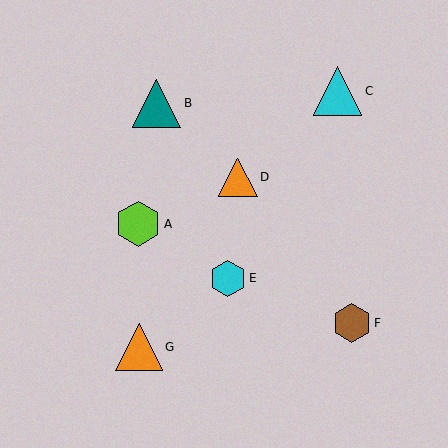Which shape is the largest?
The teal triangle (labeled B) is the largest.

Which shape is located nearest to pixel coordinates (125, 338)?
The orange triangle (labeled G) at (139, 347) is nearest to that location.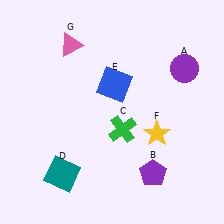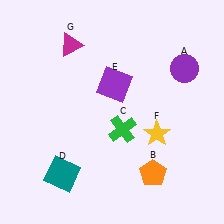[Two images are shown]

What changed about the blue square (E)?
In Image 1, E is blue. In Image 2, it changed to purple.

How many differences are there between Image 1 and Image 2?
There are 3 differences between the two images.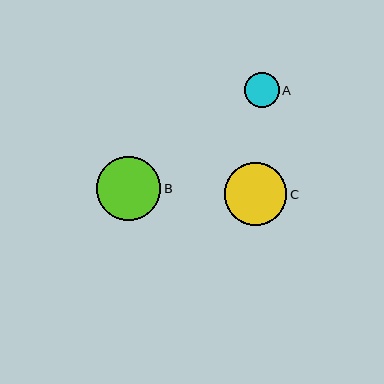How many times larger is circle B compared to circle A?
Circle B is approximately 1.9 times the size of circle A.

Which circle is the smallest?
Circle A is the smallest with a size of approximately 35 pixels.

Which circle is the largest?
Circle B is the largest with a size of approximately 64 pixels.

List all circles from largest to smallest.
From largest to smallest: B, C, A.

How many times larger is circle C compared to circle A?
Circle C is approximately 1.8 times the size of circle A.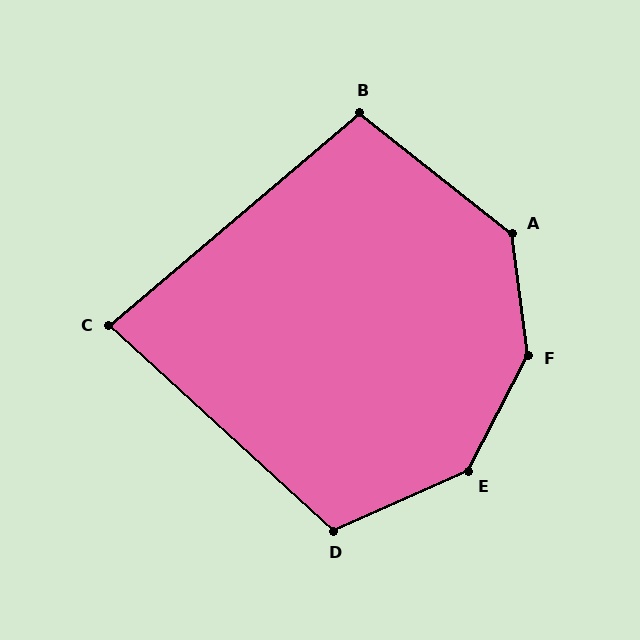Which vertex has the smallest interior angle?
C, at approximately 83 degrees.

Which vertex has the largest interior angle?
F, at approximately 145 degrees.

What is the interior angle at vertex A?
Approximately 136 degrees (obtuse).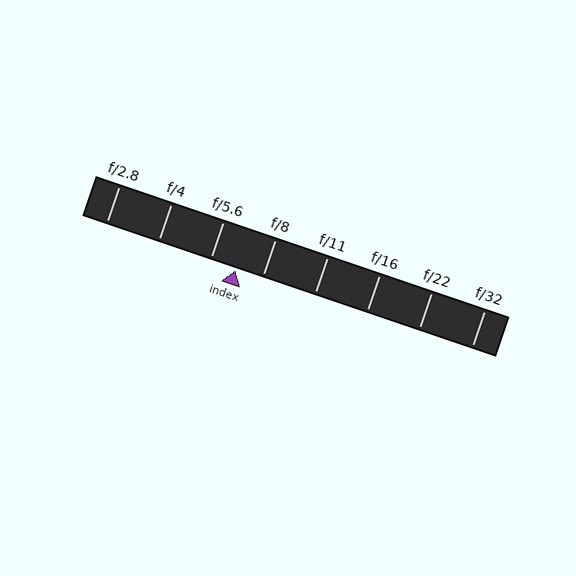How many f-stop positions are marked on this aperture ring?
There are 8 f-stop positions marked.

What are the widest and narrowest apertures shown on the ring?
The widest aperture shown is f/2.8 and the narrowest is f/32.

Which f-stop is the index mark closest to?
The index mark is closest to f/5.6.